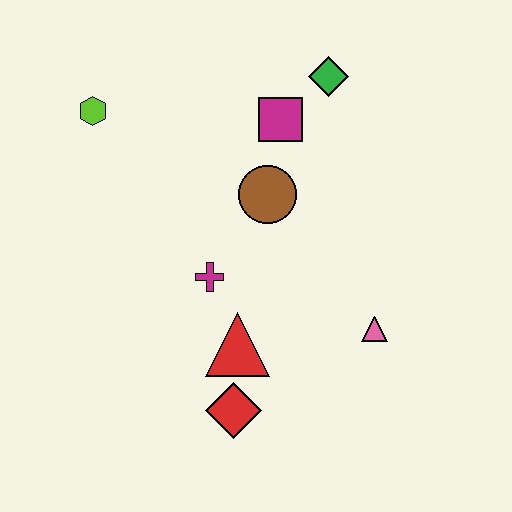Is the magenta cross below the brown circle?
Yes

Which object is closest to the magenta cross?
The red triangle is closest to the magenta cross.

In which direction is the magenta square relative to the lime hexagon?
The magenta square is to the right of the lime hexagon.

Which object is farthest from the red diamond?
The green diamond is farthest from the red diamond.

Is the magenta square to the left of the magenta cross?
No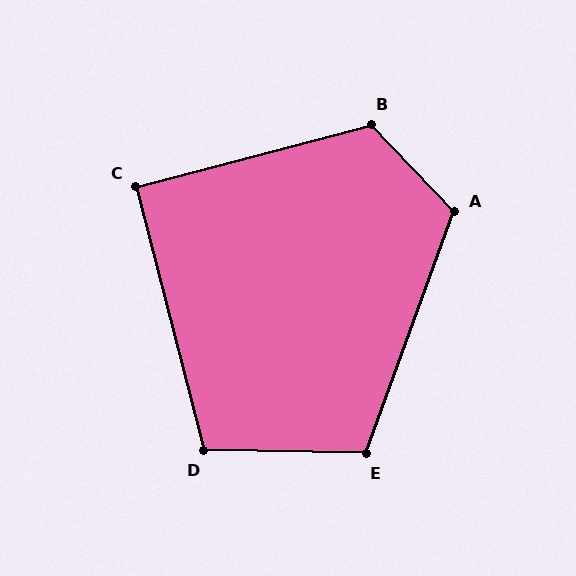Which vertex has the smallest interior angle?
C, at approximately 90 degrees.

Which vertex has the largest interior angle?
B, at approximately 119 degrees.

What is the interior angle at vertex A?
Approximately 116 degrees (obtuse).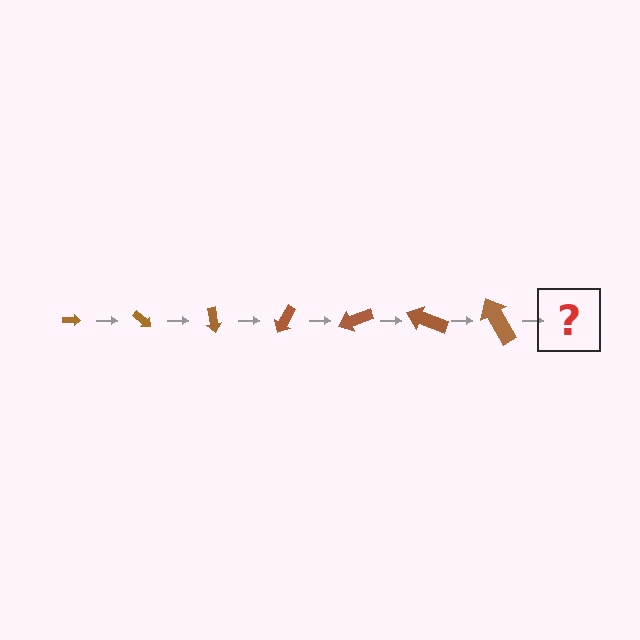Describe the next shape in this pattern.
It should be an arrow, larger than the previous one and rotated 280 degrees from the start.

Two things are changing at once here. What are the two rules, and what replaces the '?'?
The two rules are that the arrow grows larger each step and it rotates 40 degrees each step. The '?' should be an arrow, larger than the previous one and rotated 280 degrees from the start.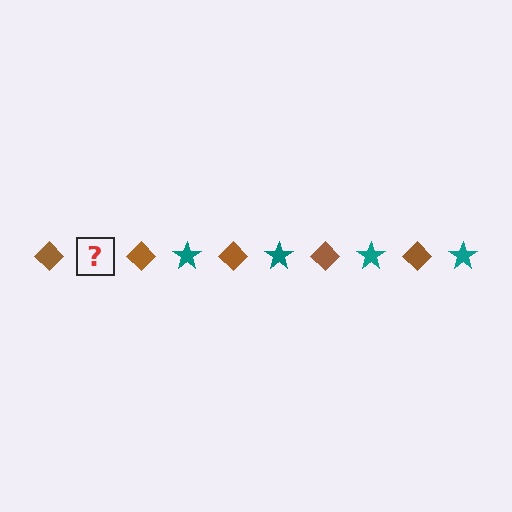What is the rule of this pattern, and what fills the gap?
The rule is that the pattern alternates between brown diamond and teal star. The gap should be filled with a teal star.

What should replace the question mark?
The question mark should be replaced with a teal star.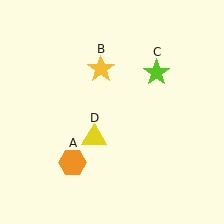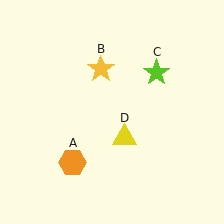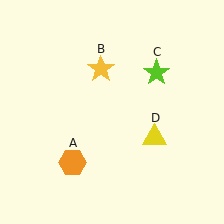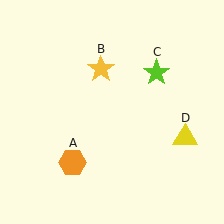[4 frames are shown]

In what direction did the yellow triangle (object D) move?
The yellow triangle (object D) moved right.